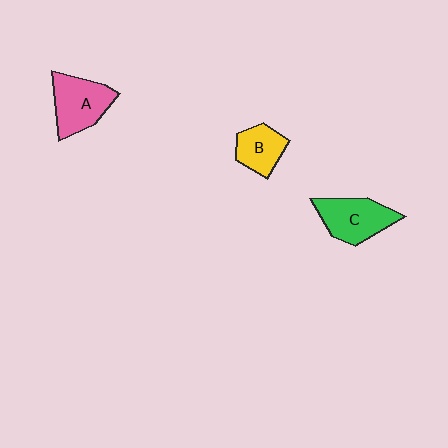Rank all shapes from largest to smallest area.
From largest to smallest: A (pink), C (green), B (yellow).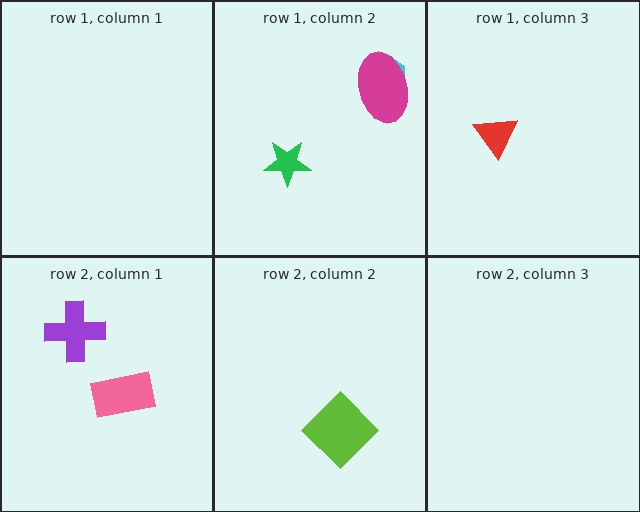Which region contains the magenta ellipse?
The row 1, column 2 region.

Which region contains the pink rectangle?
The row 2, column 1 region.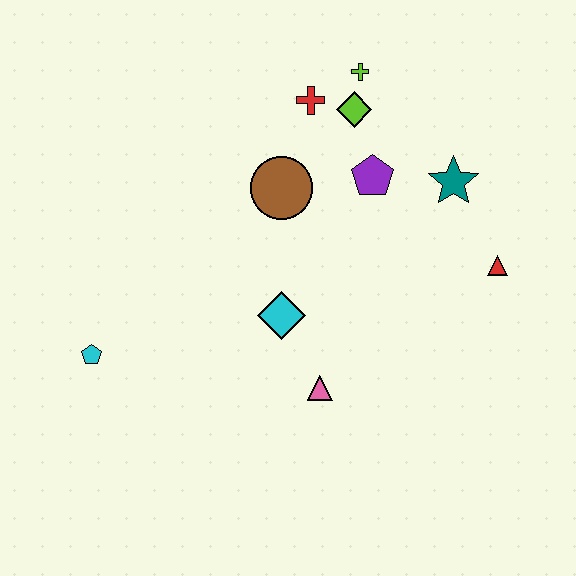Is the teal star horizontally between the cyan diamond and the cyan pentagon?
No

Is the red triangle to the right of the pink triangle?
Yes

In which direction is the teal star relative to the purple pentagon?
The teal star is to the right of the purple pentagon.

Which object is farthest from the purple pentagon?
The cyan pentagon is farthest from the purple pentagon.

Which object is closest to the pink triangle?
The cyan diamond is closest to the pink triangle.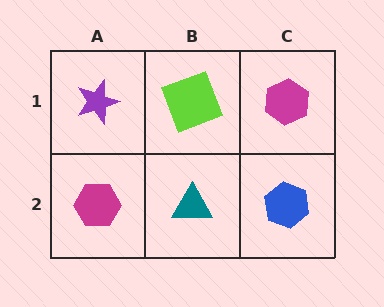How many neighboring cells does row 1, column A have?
2.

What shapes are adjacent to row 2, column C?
A magenta hexagon (row 1, column C), a teal triangle (row 2, column B).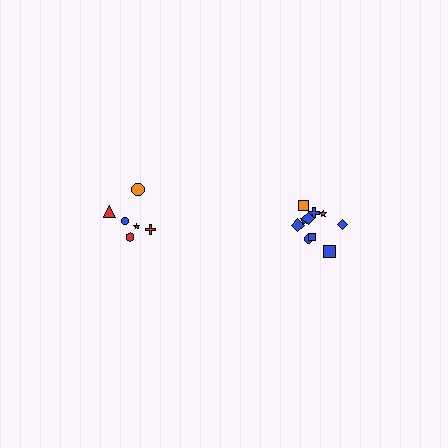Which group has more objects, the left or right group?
The right group.